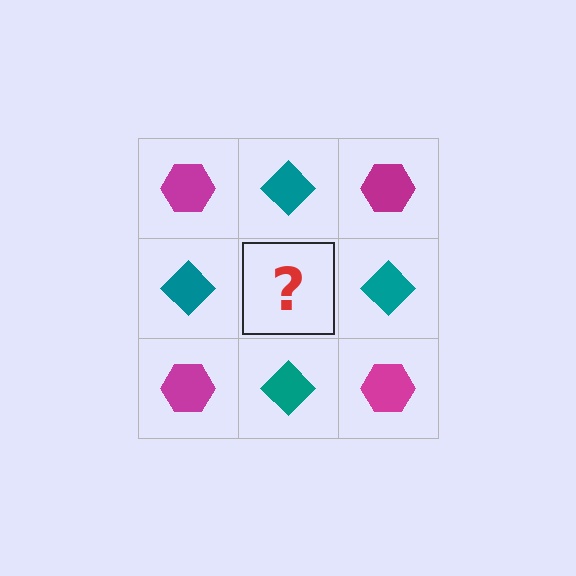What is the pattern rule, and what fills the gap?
The rule is that it alternates magenta hexagon and teal diamond in a checkerboard pattern. The gap should be filled with a magenta hexagon.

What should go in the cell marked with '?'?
The missing cell should contain a magenta hexagon.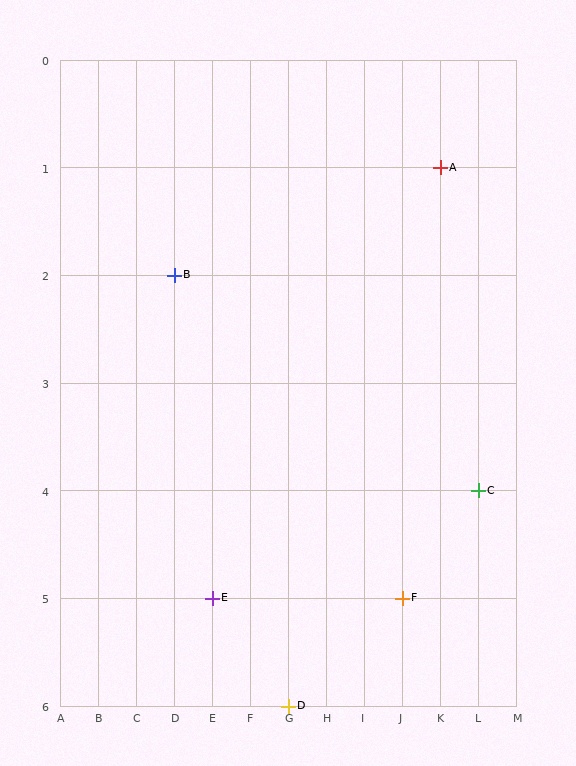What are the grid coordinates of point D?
Point D is at grid coordinates (G, 6).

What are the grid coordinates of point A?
Point A is at grid coordinates (K, 1).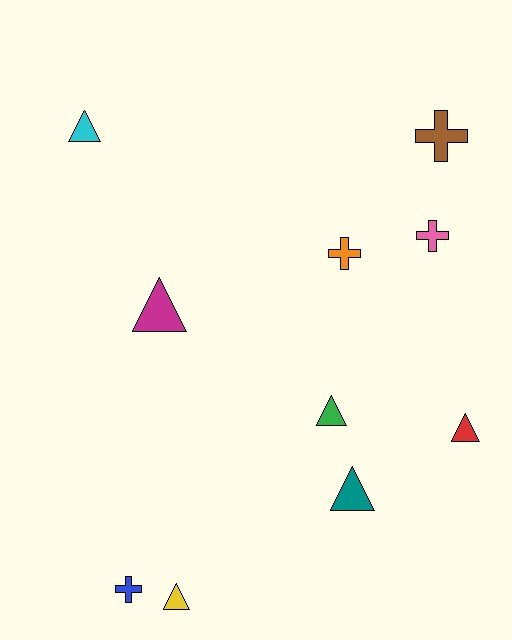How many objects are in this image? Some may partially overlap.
There are 10 objects.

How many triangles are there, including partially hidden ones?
There are 6 triangles.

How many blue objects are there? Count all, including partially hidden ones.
There is 1 blue object.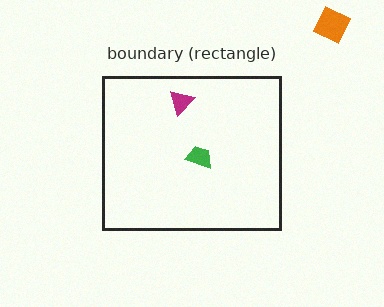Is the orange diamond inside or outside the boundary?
Outside.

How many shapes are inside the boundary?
2 inside, 1 outside.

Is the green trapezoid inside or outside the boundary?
Inside.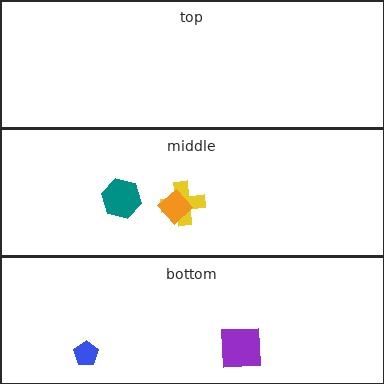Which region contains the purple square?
The bottom region.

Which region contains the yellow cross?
The middle region.